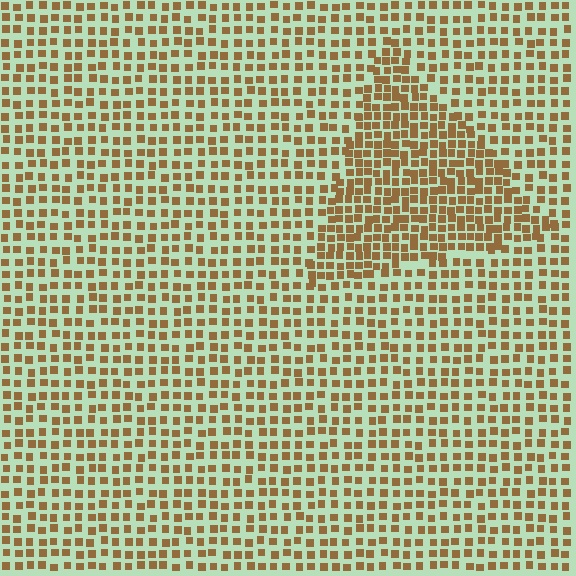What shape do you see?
I see a triangle.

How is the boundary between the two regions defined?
The boundary is defined by a change in element density (approximately 1.7x ratio). All elements are the same color, size, and shape.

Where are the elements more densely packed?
The elements are more densely packed inside the triangle boundary.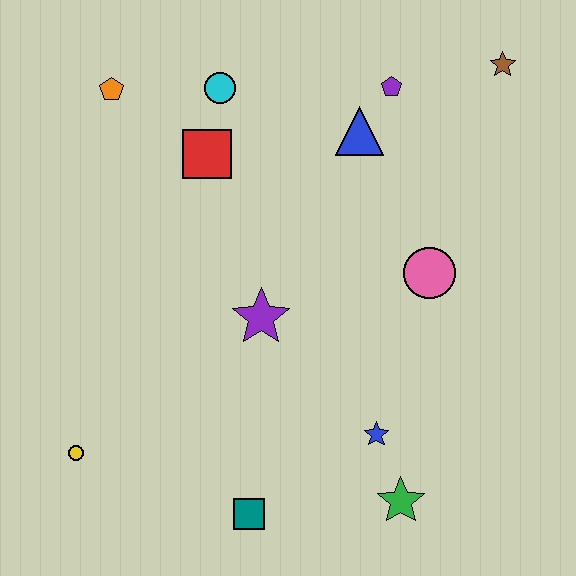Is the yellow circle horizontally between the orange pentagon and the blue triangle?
No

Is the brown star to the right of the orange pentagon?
Yes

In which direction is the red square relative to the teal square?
The red square is above the teal square.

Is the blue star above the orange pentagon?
No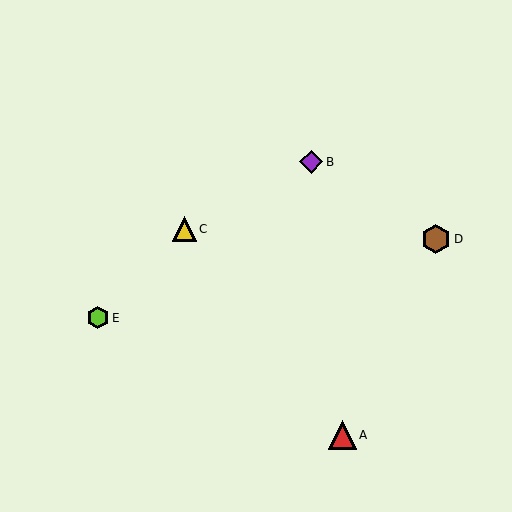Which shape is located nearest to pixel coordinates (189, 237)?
The yellow triangle (labeled C) at (184, 229) is nearest to that location.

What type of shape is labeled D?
Shape D is a brown hexagon.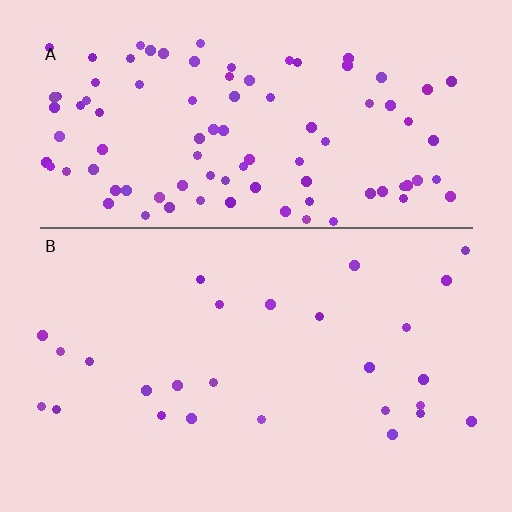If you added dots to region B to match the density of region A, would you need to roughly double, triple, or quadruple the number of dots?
Approximately quadruple.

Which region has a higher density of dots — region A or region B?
A (the top).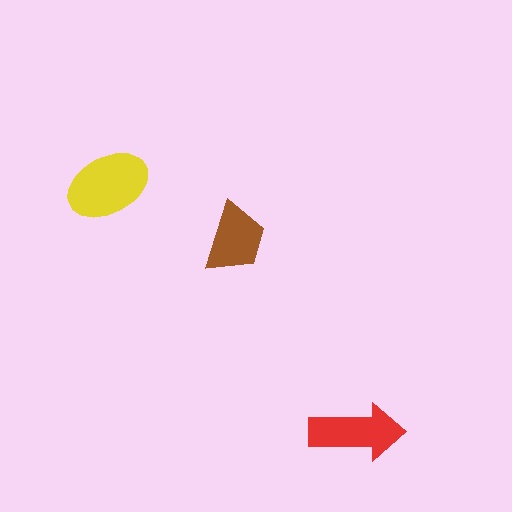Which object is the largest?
The yellow ellipse.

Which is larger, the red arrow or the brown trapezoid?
The red arrow.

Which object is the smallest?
The brown trapezoid.